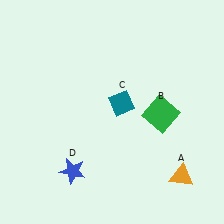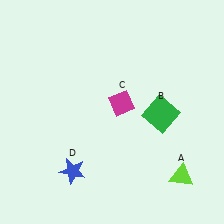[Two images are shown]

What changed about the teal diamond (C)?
In Image 1, C is teal. In Image 2, it changed to magenta.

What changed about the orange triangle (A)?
In Image 1, A is orange. In Image 2, it changed to lime.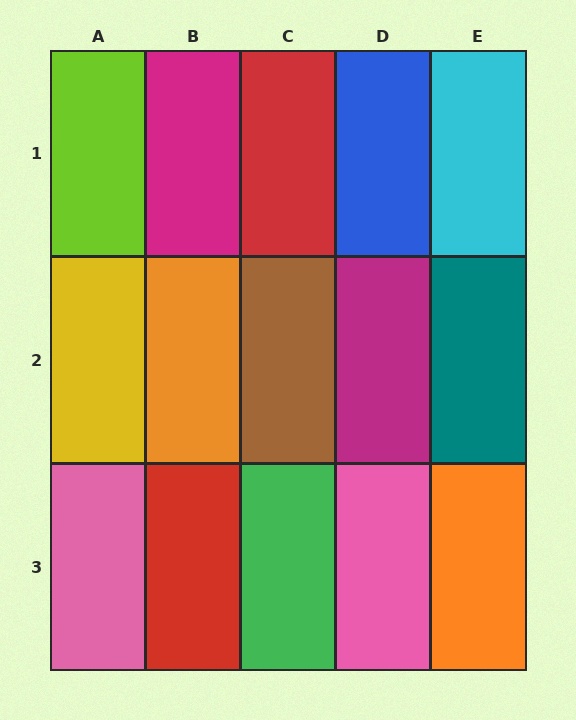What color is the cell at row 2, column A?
Yellow.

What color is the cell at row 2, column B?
Orange.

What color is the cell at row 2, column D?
Magenta.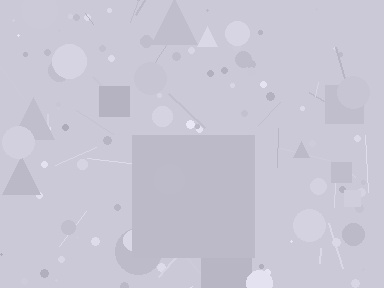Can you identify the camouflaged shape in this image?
The camouflaged shape is a square.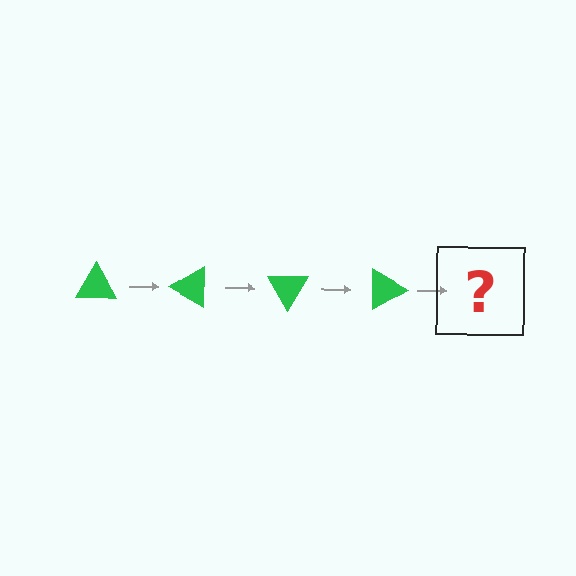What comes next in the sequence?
The next element should be a green triangle rotated 120 degrees.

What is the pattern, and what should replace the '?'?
The pattern is that the triangle rotates 30 degrees each step. The '?' should be a green triangle rotated 120 degrees.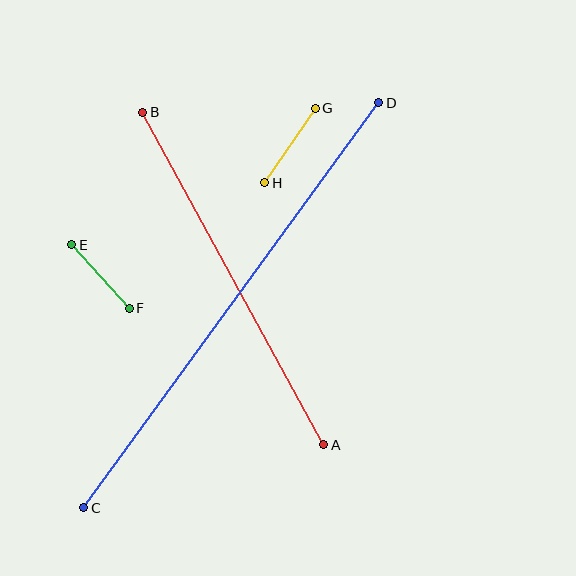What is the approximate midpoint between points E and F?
The midpoint is at approximately (100, 277) pixels.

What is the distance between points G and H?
The distance is approximately 90 pixels.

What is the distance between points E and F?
The distance is approximately 86 pixels.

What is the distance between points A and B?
The distance is approximately 378 pixels.